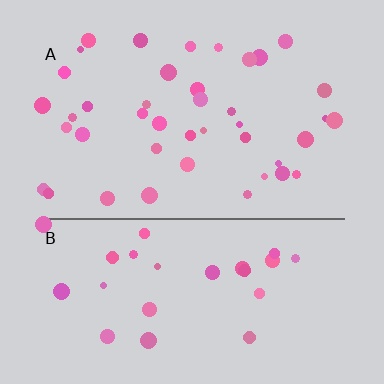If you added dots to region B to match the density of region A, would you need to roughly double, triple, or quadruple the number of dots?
Approximately double.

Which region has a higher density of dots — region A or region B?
A (the top).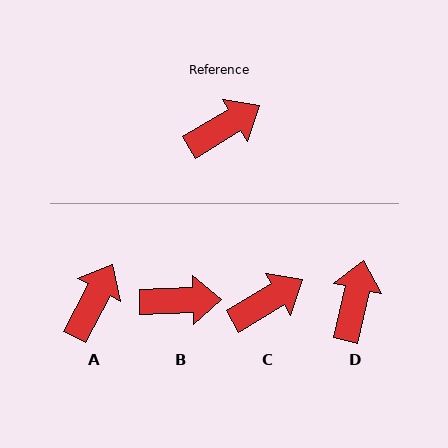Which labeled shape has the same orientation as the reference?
C.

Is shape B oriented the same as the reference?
No, it is off by about 29 degrees.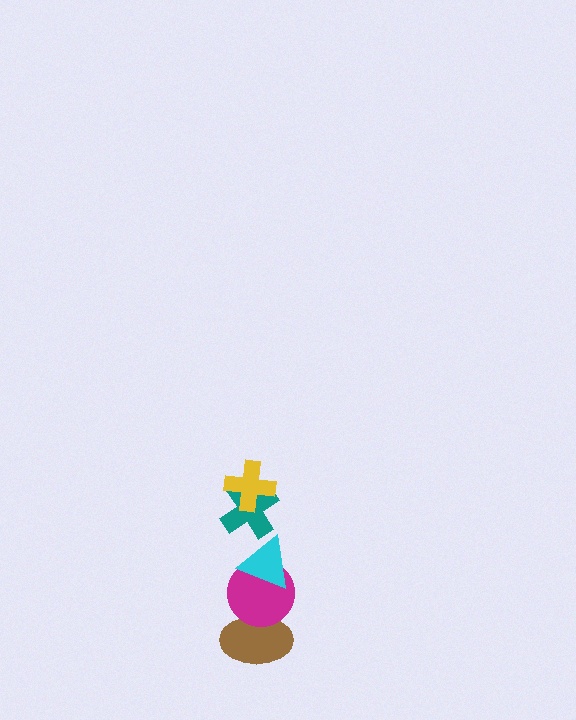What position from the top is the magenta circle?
The magenta circle is 4th from the top.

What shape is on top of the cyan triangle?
The teal cross is on top of the cyan triangle.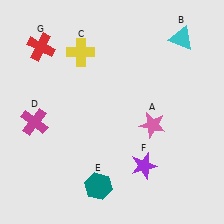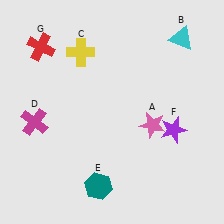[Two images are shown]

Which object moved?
The purple star (F) moved up.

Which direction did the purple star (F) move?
The purple star (F) moved up.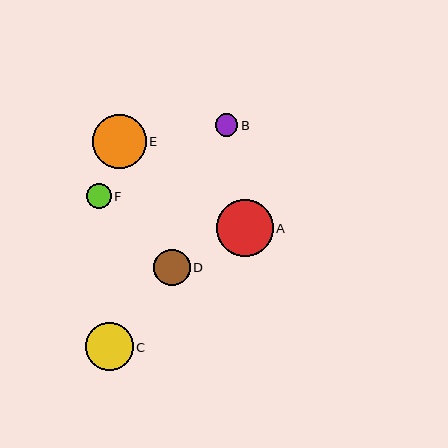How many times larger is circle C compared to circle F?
Circle C is approximately 1.9 times the size of circle F.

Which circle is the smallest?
Circle B is the smallest with a size of approximately 23 pixels.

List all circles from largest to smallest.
From largest to smallest: A, E, C, D, F, B.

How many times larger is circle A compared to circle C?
Circle A is approximately 1.2 times the size of circle C.